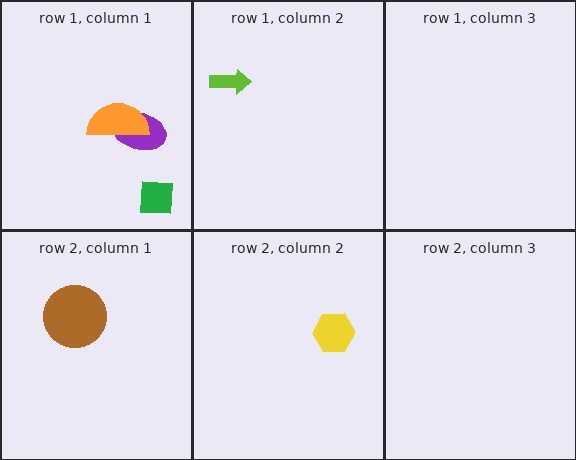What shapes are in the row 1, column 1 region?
The green square, the purple ellipse, the orange semicircle.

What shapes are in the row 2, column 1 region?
The brown circle.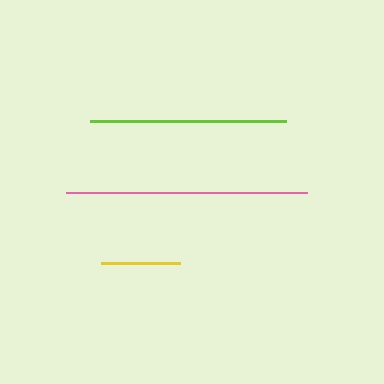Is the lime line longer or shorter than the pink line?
The pink line is longer than the lime line.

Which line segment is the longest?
The pink line is the longest at approximately 241 pixels.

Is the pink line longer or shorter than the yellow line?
The pink line is longer than the yellow line.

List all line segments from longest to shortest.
From longest to shortest: pink, lime, yellow.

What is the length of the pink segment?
The pink segment is approximately 241 pixels long.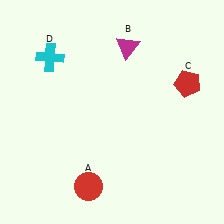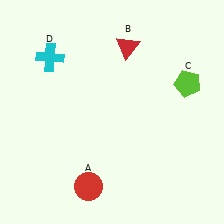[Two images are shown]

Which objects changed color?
B changed from magenta to red. C changed from red to lime.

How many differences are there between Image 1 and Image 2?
There are 2 differences between the two images.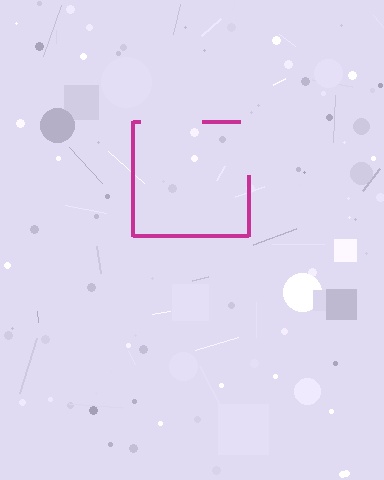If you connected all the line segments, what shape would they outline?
They would outline a square.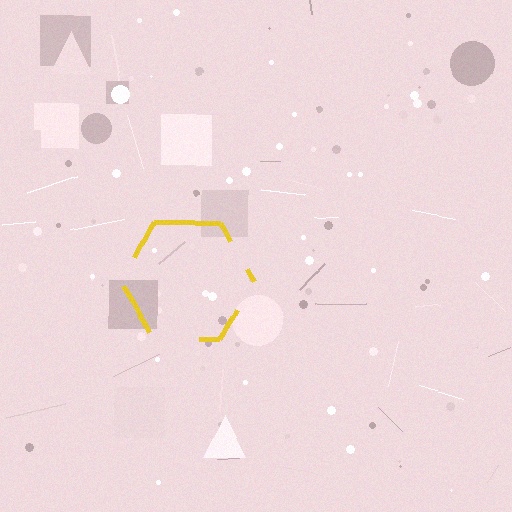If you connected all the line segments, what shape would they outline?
They would outline a hexagon.